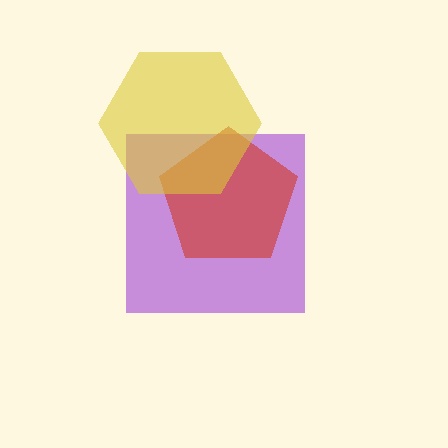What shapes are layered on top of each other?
The layered shapes are: a purple square, a red pentagon, a yellow hexagon.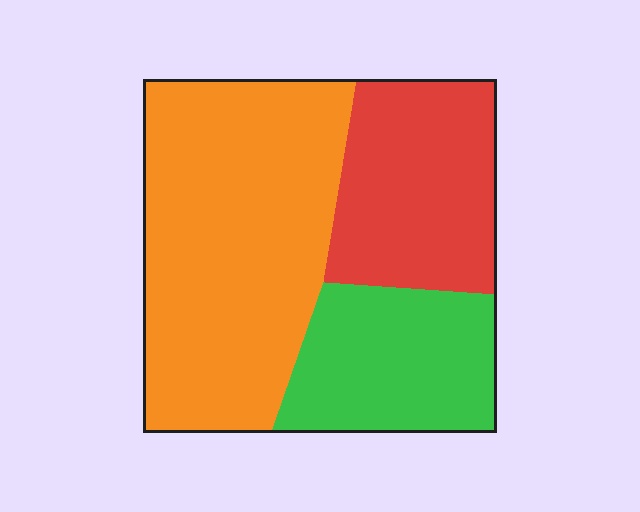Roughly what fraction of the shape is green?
Green takes up about one quarter (1/4) of the shape.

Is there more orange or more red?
Orange.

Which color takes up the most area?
Orange, at roughly 50%.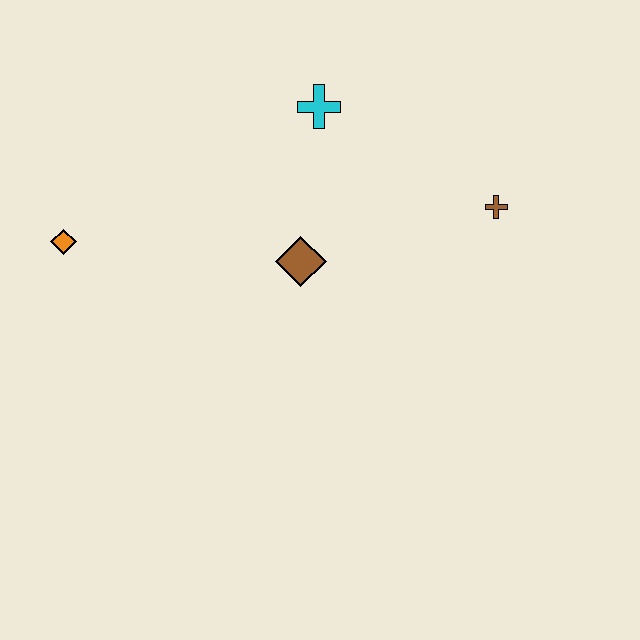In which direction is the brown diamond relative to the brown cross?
The brown diamond is to the left of the brown cross.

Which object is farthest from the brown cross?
The orange diamond is farthest from the brown cross.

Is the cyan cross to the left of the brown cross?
Yes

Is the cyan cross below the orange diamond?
No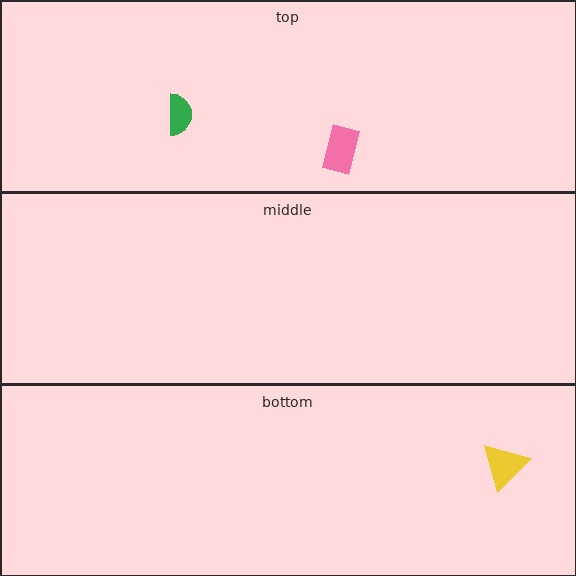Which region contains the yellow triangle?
The bottom region.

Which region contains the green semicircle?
The top region.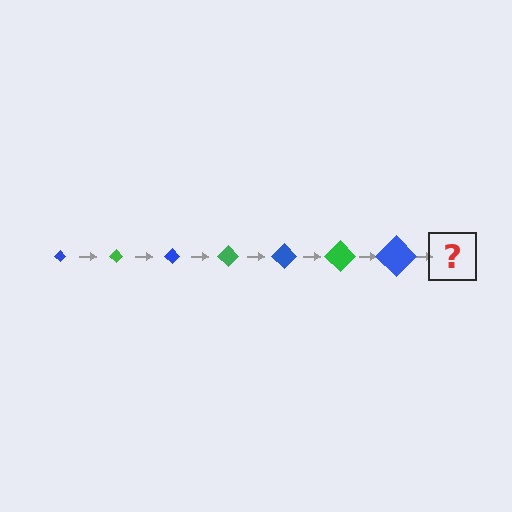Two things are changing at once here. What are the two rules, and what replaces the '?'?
The two rules are that the diamond grows larger each step and the color cycles through blue and green. The '?' should be a green diamond, larger than the previous one.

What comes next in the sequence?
The next element should be a green diamond, larger than the previous one.